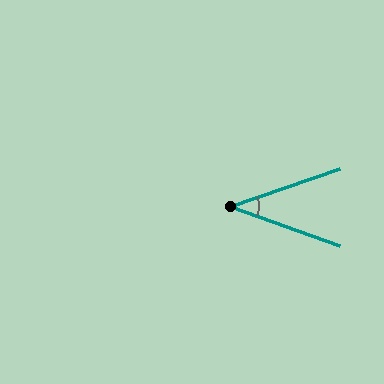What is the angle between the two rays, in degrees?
Approximately 39 degrees.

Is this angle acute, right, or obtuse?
It is acute.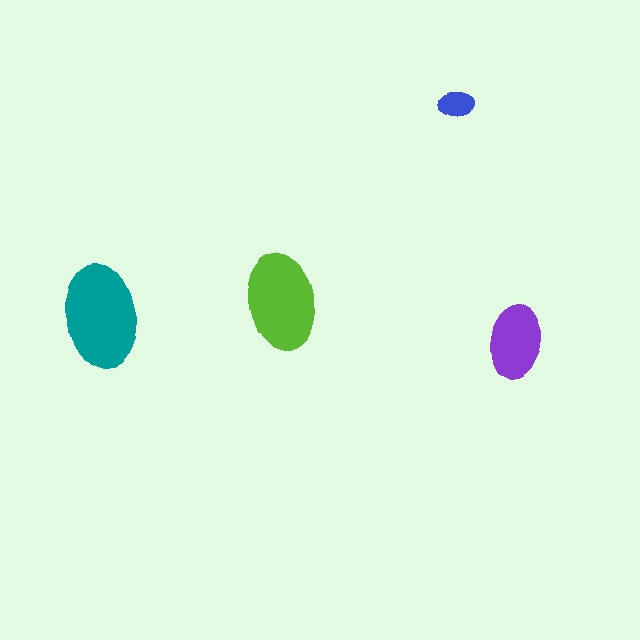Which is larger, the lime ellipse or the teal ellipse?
The teal one.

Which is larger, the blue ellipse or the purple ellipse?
The purple one.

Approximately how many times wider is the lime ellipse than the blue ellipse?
About 2.5 times wider.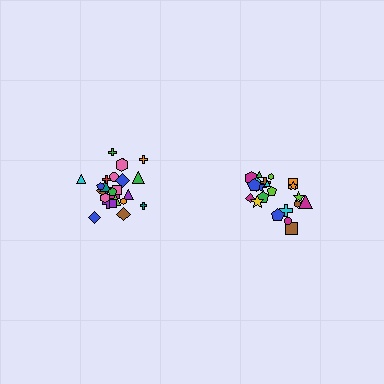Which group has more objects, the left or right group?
The left group.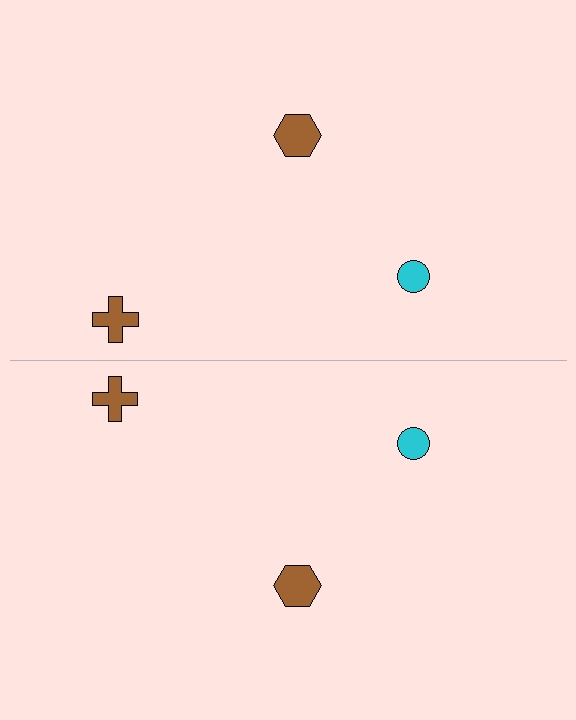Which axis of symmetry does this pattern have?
The pattern has a horizontal axis of symmetry running through the center of the image.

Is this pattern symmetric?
Yes, this pattern has bilateral (reflection) symmetry.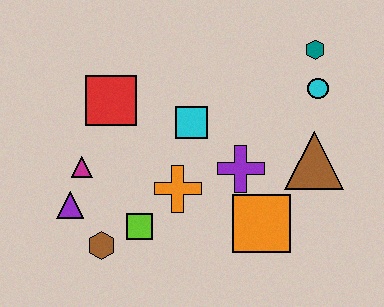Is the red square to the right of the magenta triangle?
Yes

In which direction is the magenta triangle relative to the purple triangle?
The magenta triangle is above the purple triangle.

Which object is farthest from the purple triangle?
The teal hexagon is farthest from the purple triangle.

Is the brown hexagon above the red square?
No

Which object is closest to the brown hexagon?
The lime square is closest to the brown hexagon.